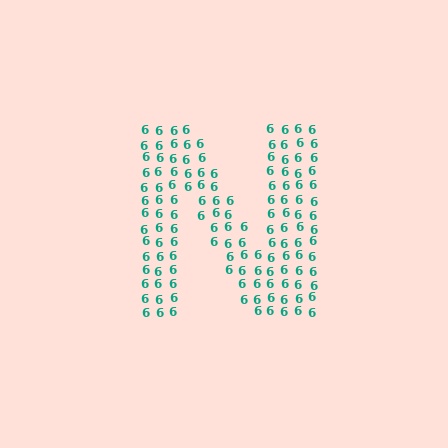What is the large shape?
The large shape is the letter N.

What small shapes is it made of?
It is made of small digit 6's.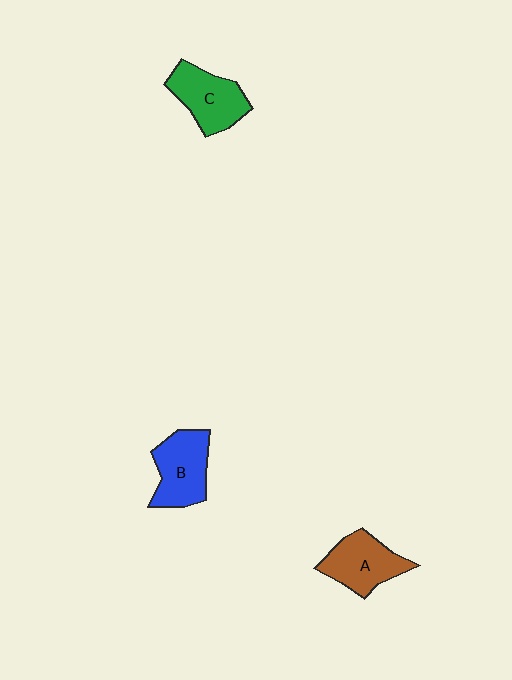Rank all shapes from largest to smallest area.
From largest to smallest: B (blue), C (green), A (brown).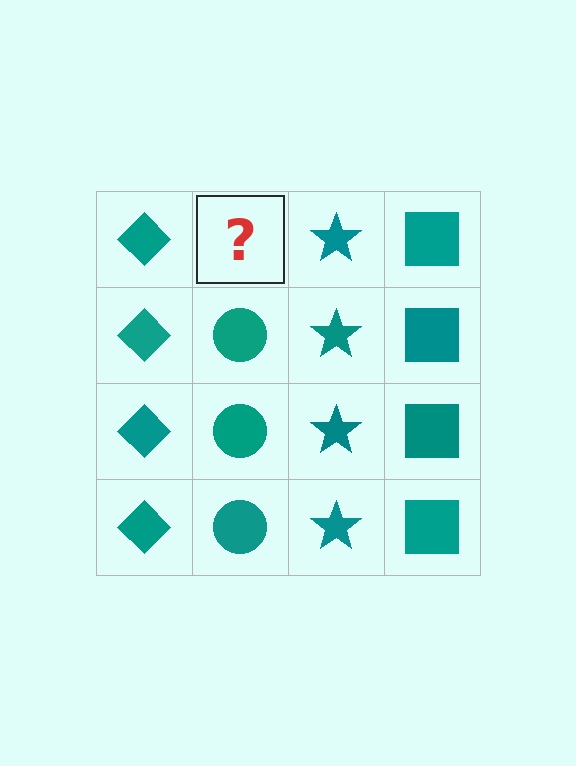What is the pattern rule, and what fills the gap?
The rule is that each column has a consistent shape. The gap should be filled with a teal circle.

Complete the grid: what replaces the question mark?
The question mark should be replaced with a teal circle.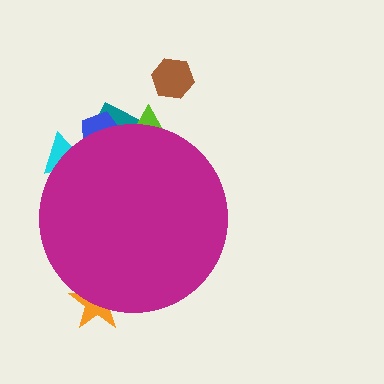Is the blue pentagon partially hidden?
Yes, the blue pentagon is partially hidden behind the magenta circle.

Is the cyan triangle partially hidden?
Yes, the cyan triangle is partially hidden behind the magenta circle.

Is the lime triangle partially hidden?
Yes, the lime triangle is partially hidden behind the magenta circle.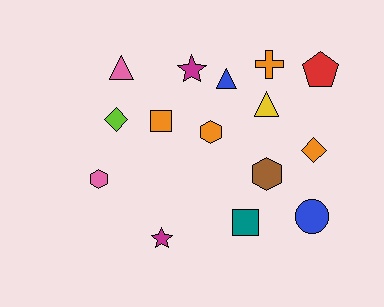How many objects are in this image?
There are 15 objects.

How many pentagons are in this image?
There is 1 pentagon.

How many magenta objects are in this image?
There are 2 magenta objects.